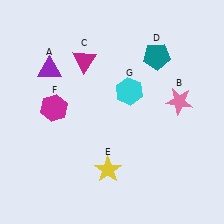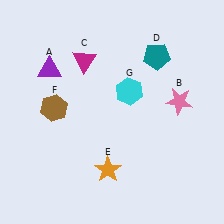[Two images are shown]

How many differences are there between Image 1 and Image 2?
There are 2 differences between the two images.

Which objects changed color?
E changed from yellow to orange. F changed from magenta to brown.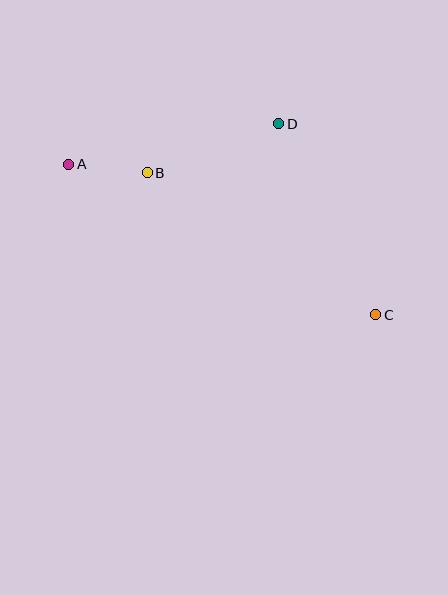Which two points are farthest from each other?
Points A and C are farthest from each other.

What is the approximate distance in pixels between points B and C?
The distance between B and C is approximately 269 pixels.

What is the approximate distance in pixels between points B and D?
The distance between B and D is approximately 140 pixels.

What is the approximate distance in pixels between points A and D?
The distance between A and D is approximately 214 pixels.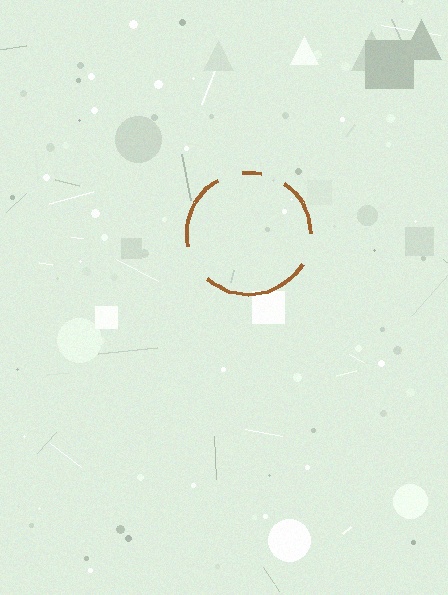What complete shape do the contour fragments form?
The contour fragments form a circle.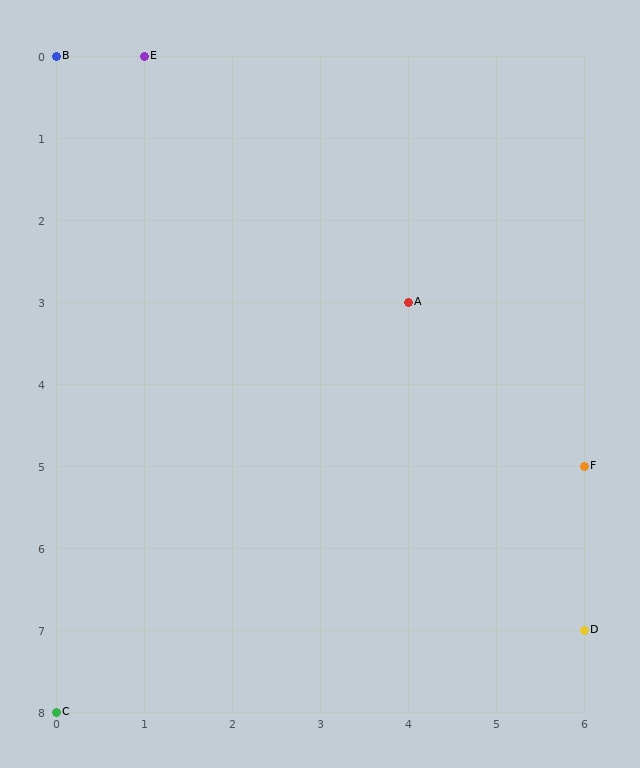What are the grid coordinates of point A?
Point A is at grid coordinates (4, 3).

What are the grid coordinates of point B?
Point B is at grid coordinates (0, 0).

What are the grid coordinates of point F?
Point F is at grid coordinates (6, 5).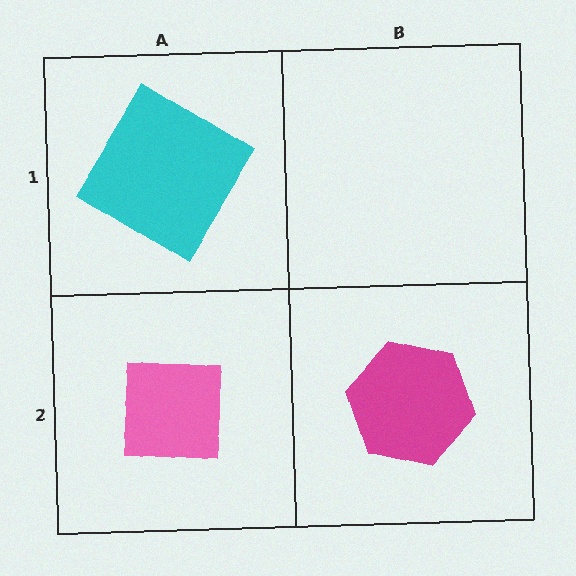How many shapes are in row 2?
2 shapes.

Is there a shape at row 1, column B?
No, that cell is empty.